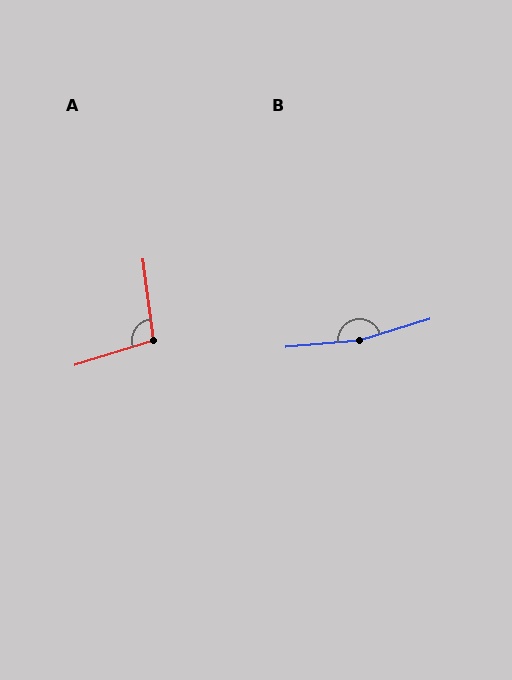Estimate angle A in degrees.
Approximately 99 degrees.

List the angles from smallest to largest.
A (99°), B (168°).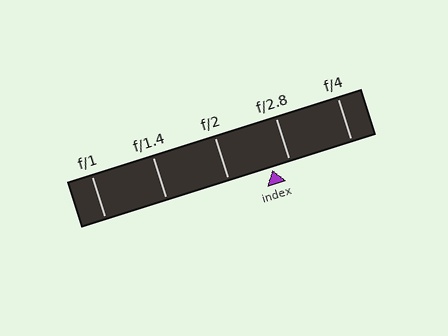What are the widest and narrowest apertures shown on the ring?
The widest aperture shown is f/1 and the narrowest is f/4.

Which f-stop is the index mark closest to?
The index mark is closest to f/2.8.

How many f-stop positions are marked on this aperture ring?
There are 5 f-stop positions marked.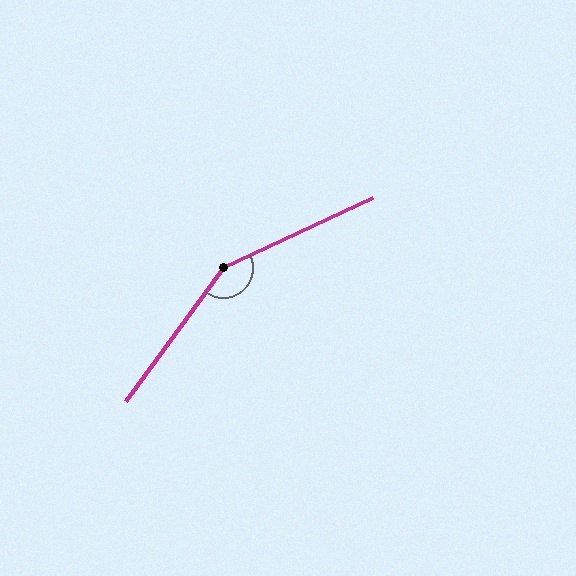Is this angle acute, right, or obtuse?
It is obtuse.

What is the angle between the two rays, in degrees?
Approximately 151 degrees.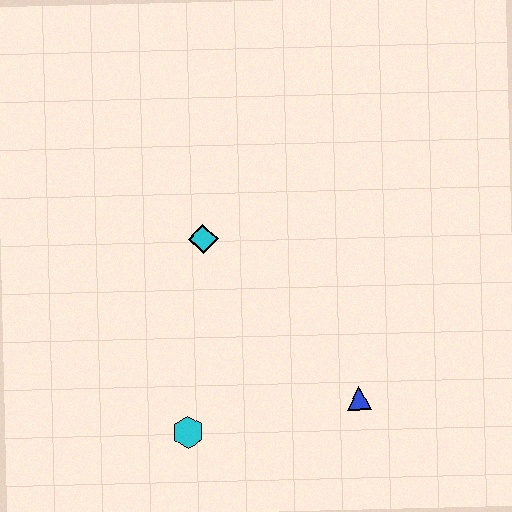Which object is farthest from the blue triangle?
The cyan diamond is farthest from the blue triangle.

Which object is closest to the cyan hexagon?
The blue triangle is closest to the cyan hexagon.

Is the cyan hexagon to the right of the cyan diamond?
No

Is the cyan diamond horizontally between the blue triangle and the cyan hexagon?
Yes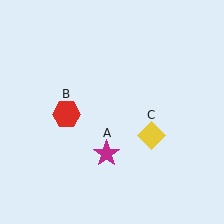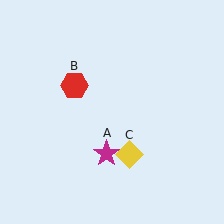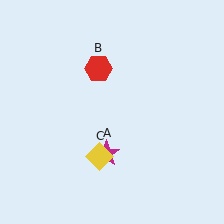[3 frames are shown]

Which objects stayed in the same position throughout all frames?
Magenta star (object A) remained stationary.